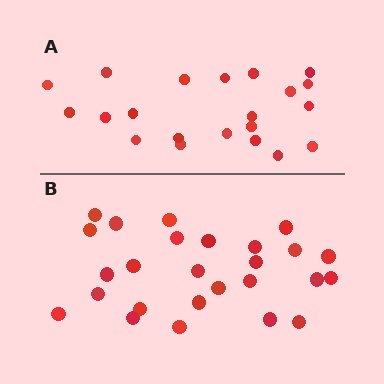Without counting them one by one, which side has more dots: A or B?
Region B (the bottom region) has more dots.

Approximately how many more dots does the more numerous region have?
Region B has about 5 more dots than region A.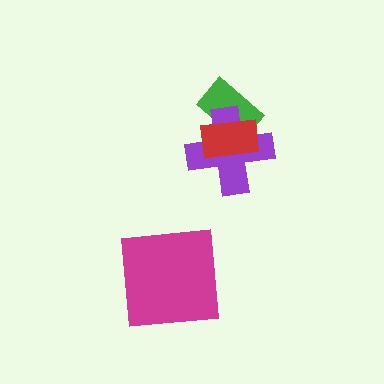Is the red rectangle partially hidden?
No, no other shape covers it.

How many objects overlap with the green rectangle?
2 objects overlap with the green rectangle.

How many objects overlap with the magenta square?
0 objects overlap with the magenta square.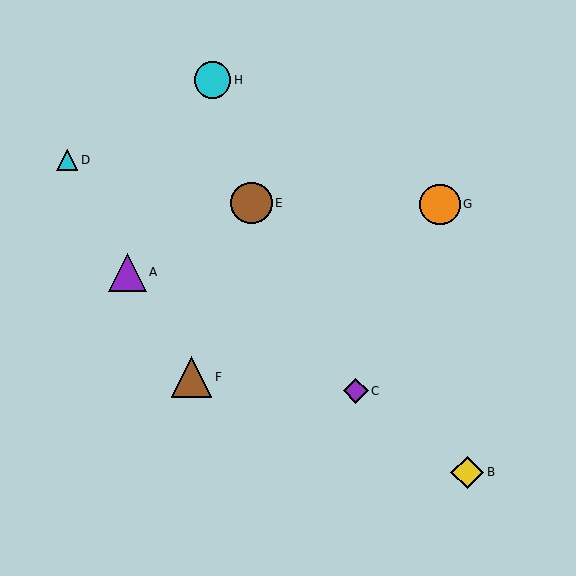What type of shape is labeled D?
Shape D is a cyan triangle.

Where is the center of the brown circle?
The center of the brown circle is at (251, 203).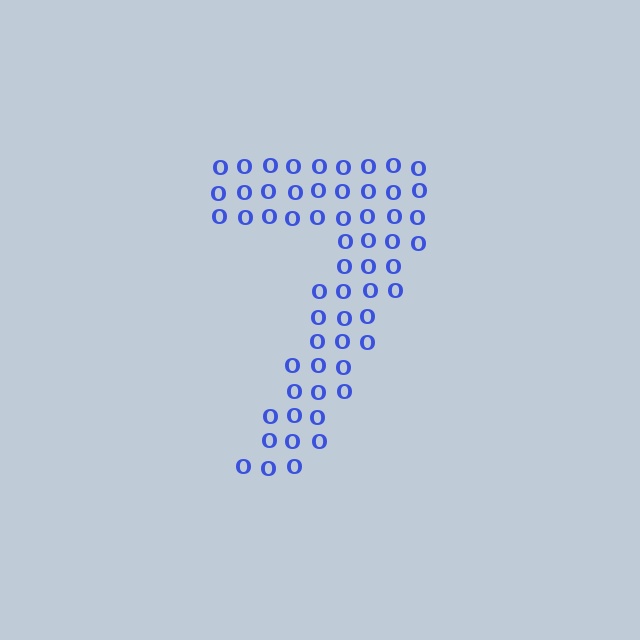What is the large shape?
The large shape is the digit 7.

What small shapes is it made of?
It is made of small letter O's.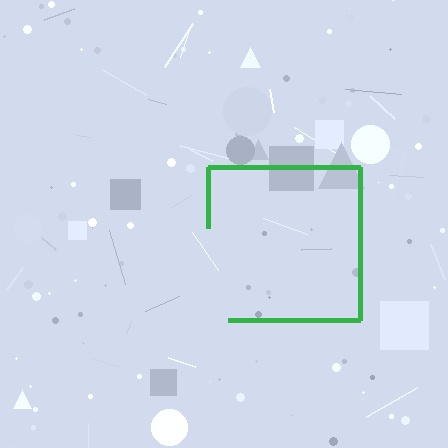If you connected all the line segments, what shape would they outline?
They would outline a square.